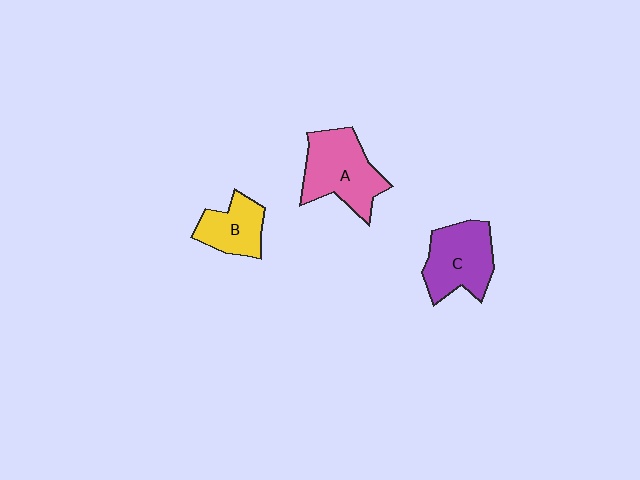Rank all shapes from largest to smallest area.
From largest to smallest: A (pink), C (purple), B (yellow).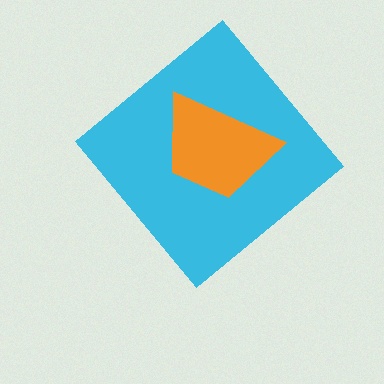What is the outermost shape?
The cyan diamond.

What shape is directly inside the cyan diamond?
The orange trapezoid.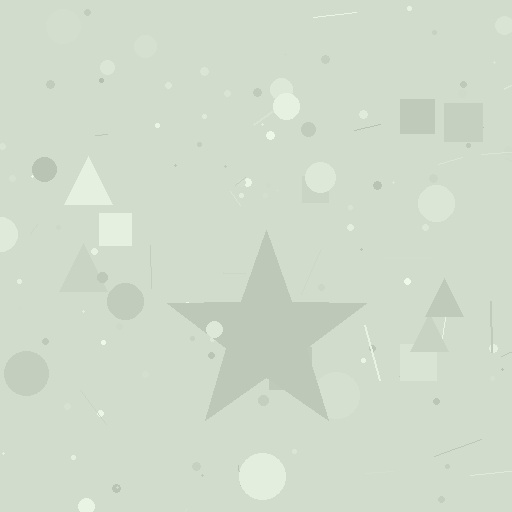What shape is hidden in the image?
A star is hidden in the image.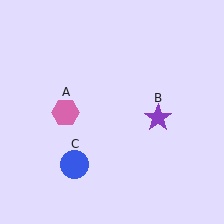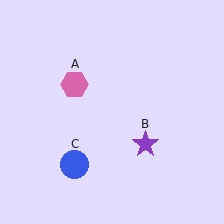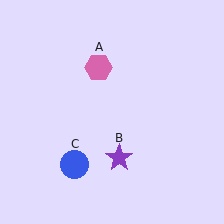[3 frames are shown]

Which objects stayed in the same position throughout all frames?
Blue circle (object C) remained stationary.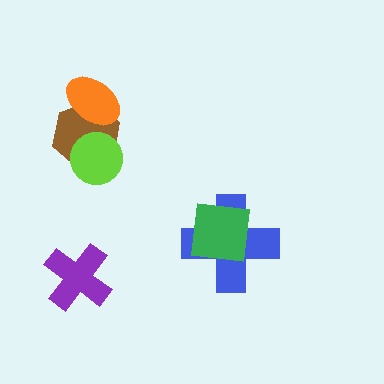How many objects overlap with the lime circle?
1 object overlaps with the lime circle.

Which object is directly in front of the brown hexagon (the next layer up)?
The lime circle is directly in front of the brown hexagon.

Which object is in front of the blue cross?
The green square is in front of the blue cross.